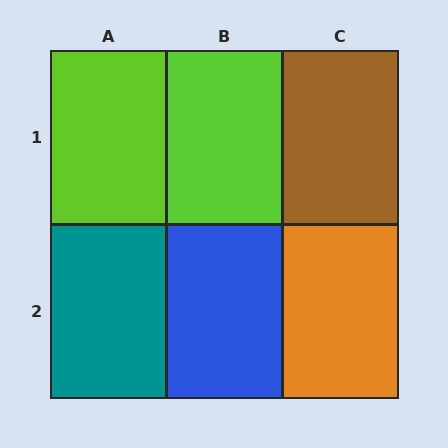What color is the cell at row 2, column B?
Blue.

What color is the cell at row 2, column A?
Teal.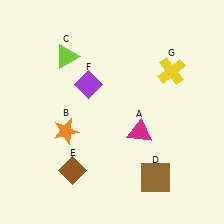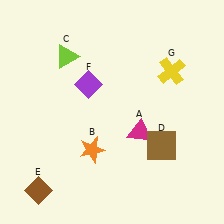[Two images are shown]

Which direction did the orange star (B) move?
The orange star (B) moved right.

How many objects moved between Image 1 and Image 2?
3 objects moved between the two images.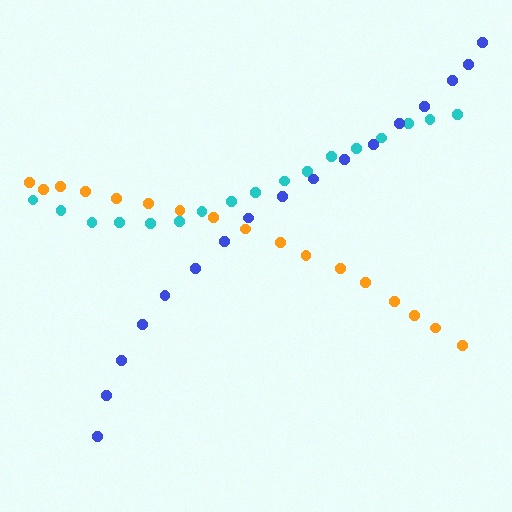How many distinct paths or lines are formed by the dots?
There are 3 distinct paths.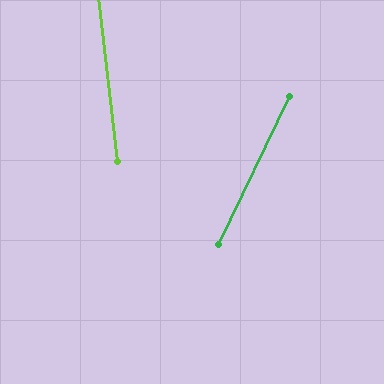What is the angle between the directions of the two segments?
Approximately 32 degrees.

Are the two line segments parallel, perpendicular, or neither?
Neither parallel nor perpendicular — they differ by about 32°.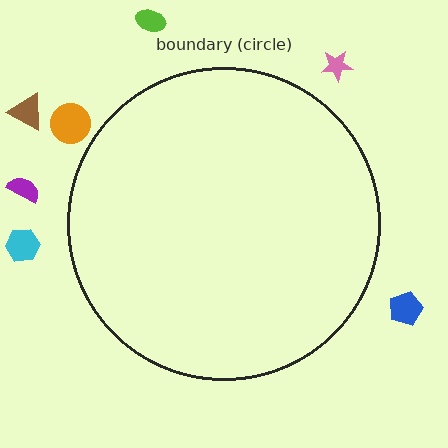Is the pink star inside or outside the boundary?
Outside.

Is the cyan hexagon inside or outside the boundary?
Outside.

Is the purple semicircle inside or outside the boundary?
Outside.